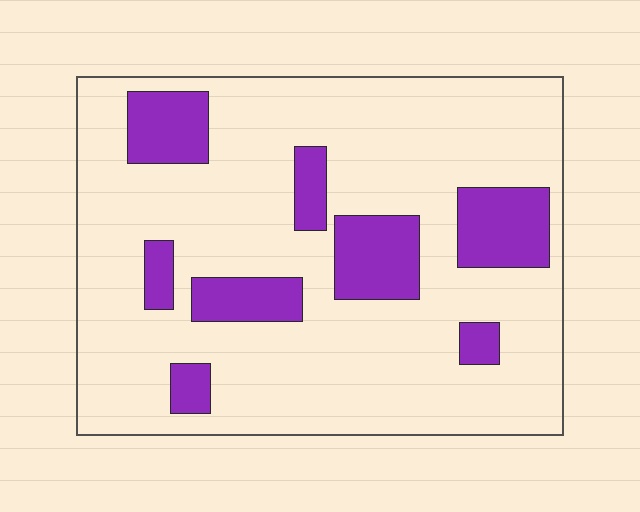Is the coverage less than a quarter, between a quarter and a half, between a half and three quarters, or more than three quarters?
Less than a quarter.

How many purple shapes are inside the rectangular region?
8.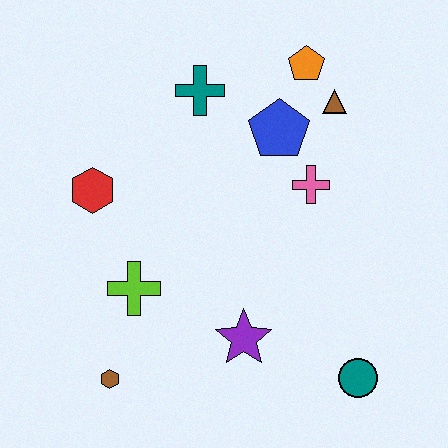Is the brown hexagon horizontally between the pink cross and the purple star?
No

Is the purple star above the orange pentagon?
No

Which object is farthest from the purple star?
The orange pentagon is farthest from the purple star.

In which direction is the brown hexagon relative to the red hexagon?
The brown hexagon is below the red hexagon.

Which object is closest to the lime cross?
The brown hexagon is closest to the lime cross.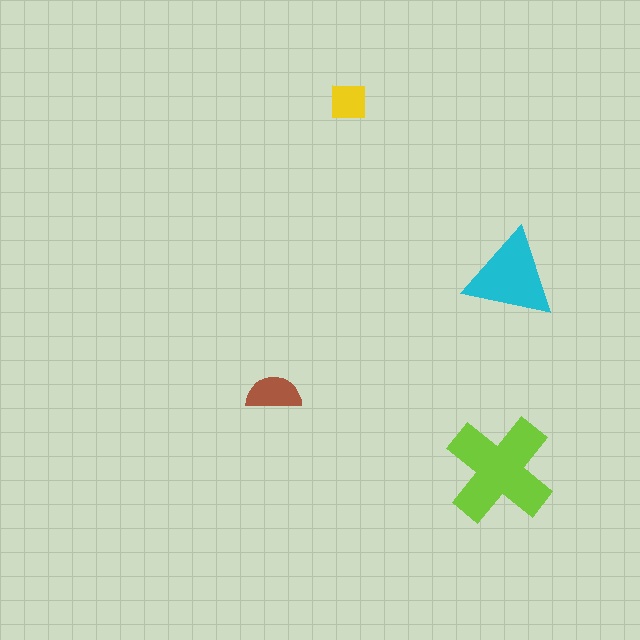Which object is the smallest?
The yellow square.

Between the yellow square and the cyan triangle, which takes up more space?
The cyan triangle.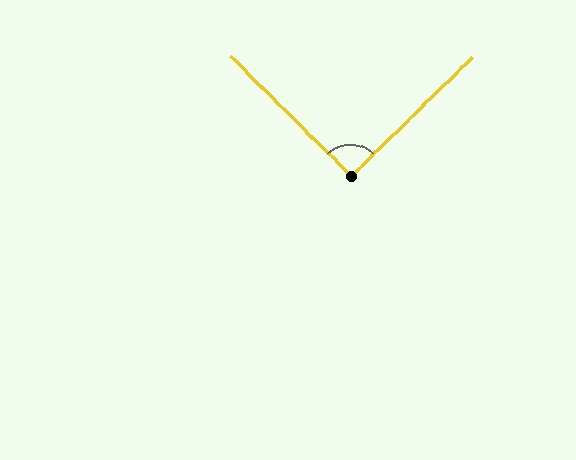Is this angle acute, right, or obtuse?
It is approximately a right angle.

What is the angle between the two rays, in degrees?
Approximately 91 degrees.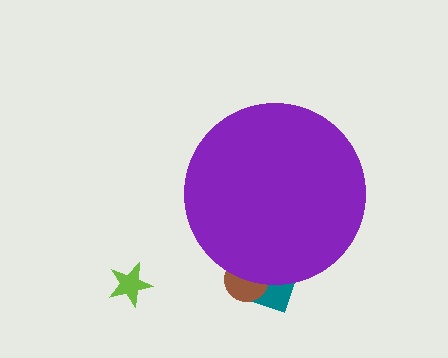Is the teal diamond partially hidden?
Yes, the teal diamond is partially hidden behind the purple circle.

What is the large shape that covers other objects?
A purple circle.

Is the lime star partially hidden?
No, the lime star is fully visible.